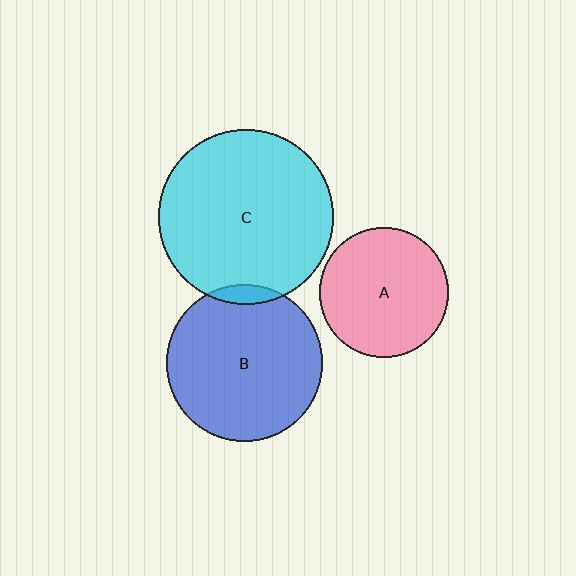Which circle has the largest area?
Circle C (cyan).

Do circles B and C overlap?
Yes.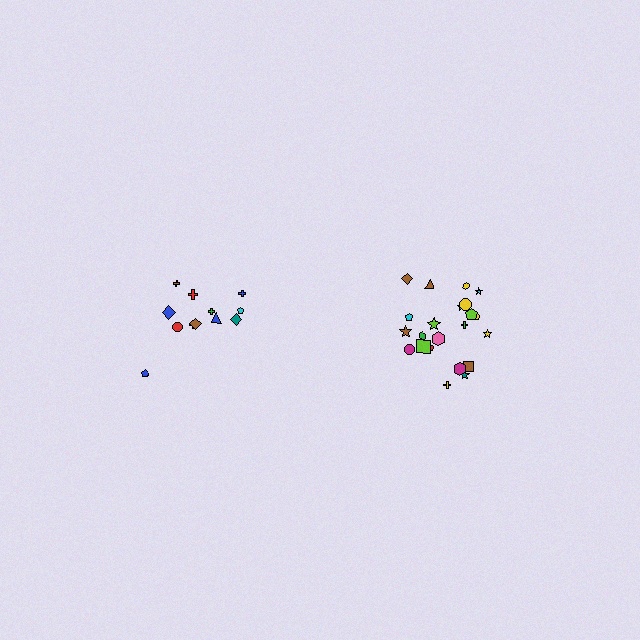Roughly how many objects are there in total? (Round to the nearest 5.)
Roughly 35 objects in total.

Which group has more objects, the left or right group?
The right group.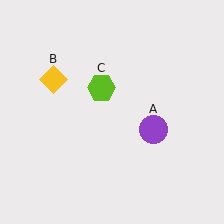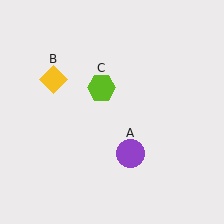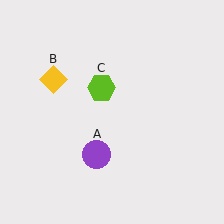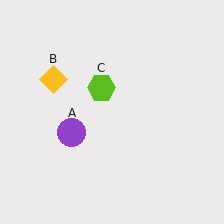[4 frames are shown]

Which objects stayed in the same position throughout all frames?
Yellow diamond (object B) and lime hexagon (object C) remained stationary.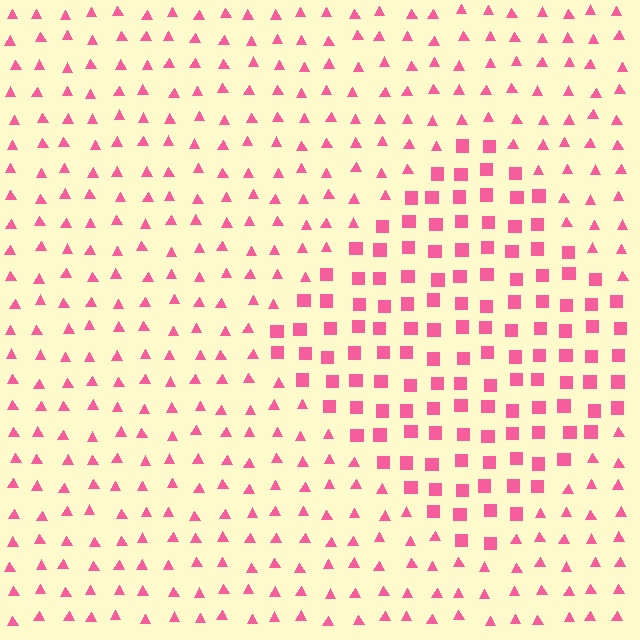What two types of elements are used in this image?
The image uses squares inside the diamond region and triangles outside it.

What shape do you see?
I see a diamond.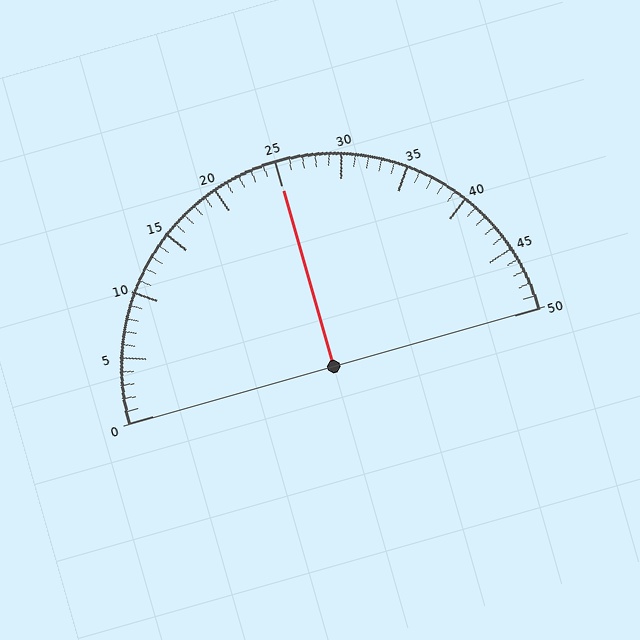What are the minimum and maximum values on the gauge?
The gauge ranges from 0 to 50.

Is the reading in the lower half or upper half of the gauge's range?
The reading is in the upper half of the range (0 to 50).